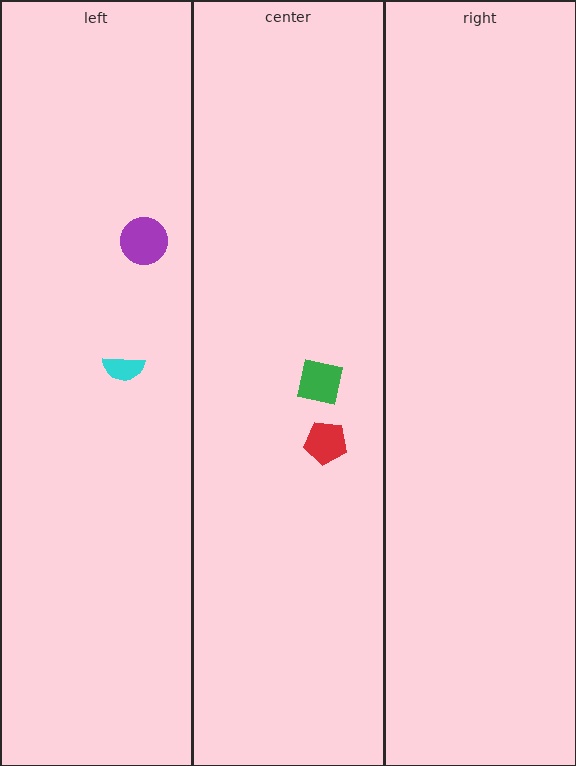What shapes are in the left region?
The cyan semicircle, the purple circle.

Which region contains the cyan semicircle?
The left region.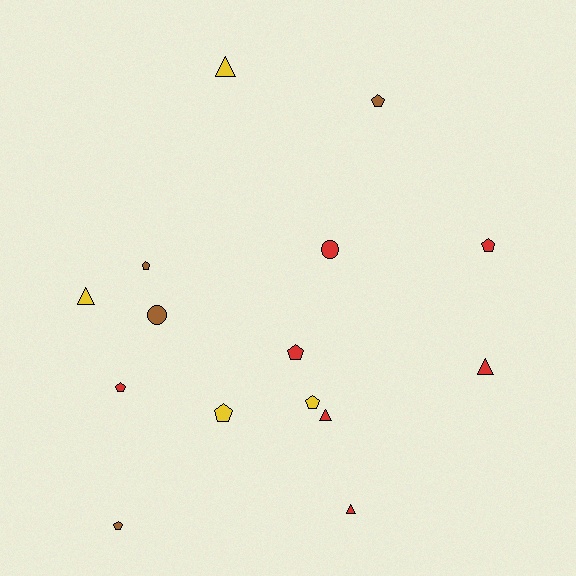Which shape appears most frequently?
Pentagon, with 8 objects.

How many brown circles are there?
There is 1 brown circle.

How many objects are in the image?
There are 15 objects.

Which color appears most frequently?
Red, with 7 objects.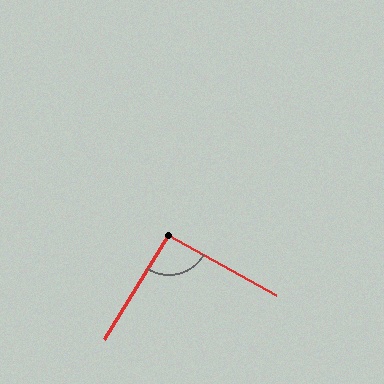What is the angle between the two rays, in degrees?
Approximately 92 degrees.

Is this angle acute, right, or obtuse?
It is approximately a right angle.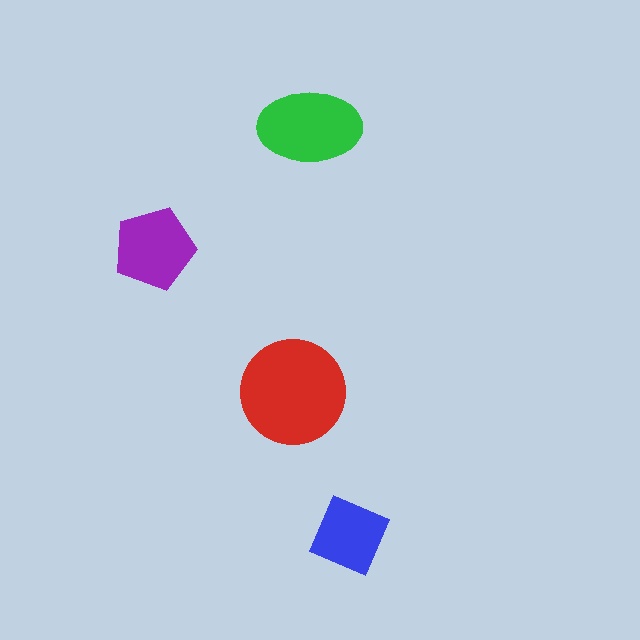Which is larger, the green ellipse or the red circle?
The red circle.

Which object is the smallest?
The blue diamond.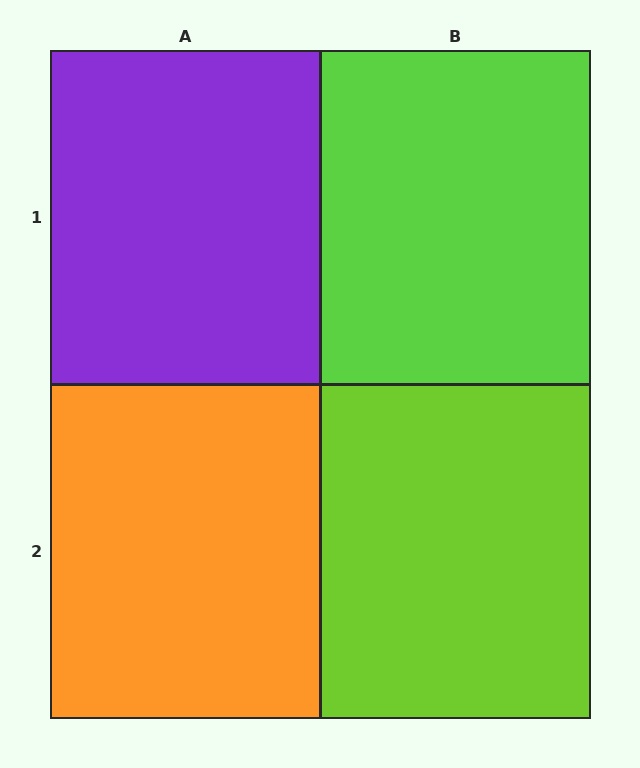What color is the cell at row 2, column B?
Lime.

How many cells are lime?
2 cells are lime.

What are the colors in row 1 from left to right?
Purple, lime.